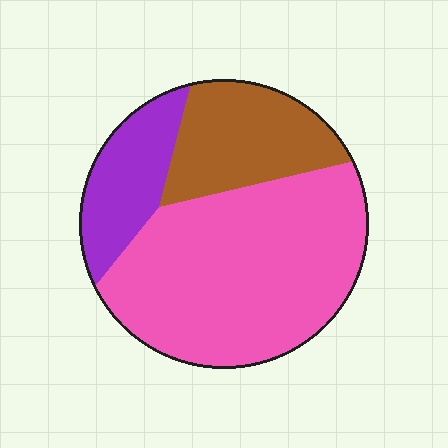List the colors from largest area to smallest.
From largest to smallest: pink, brown, purple.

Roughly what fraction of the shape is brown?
Brown covers about 25% of the shape.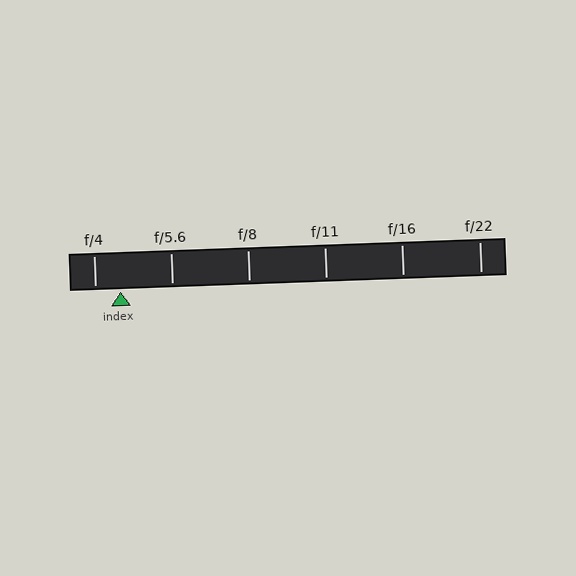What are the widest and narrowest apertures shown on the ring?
The widest aperture shown is f/4 and the narrowest is f/22.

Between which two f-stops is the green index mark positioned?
The index mark is between f/4 and f/5.6.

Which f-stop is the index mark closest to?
The index mark is closest to f/4.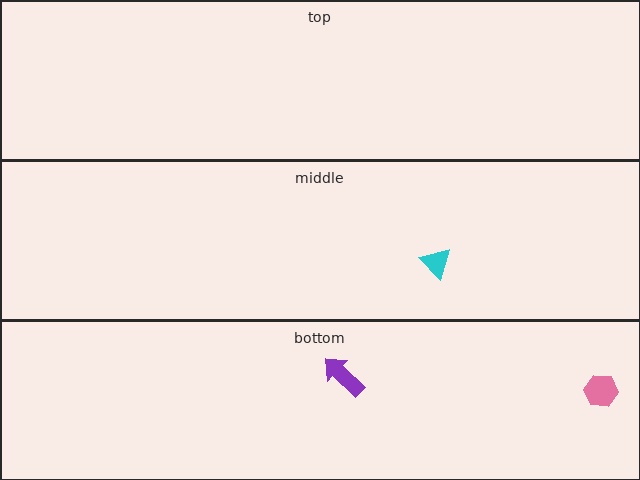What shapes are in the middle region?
The cyan triangle.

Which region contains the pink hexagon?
The bottom region.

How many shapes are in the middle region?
1.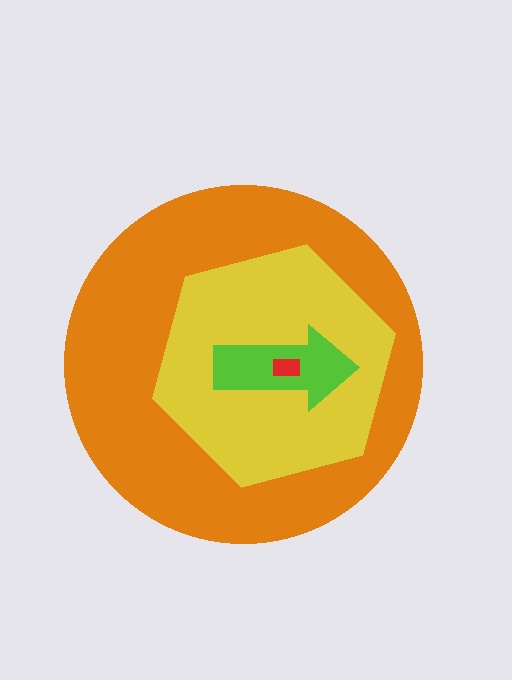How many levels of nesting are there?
4.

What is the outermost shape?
The orange circle.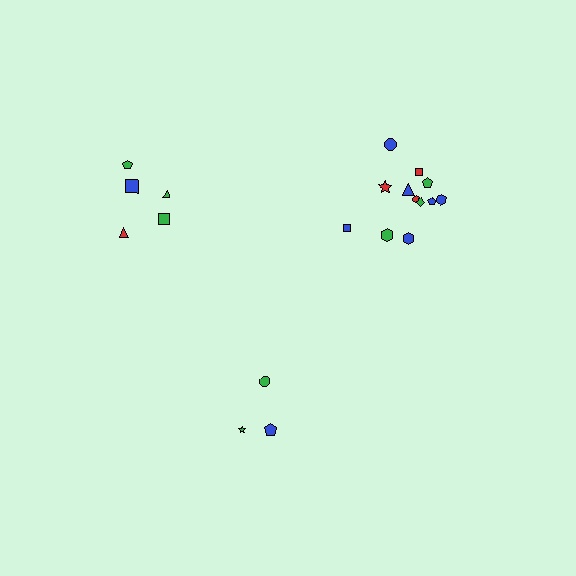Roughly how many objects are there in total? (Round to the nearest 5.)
Roughly 20 objects in total.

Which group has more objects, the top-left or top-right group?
The top-right group.